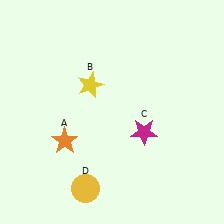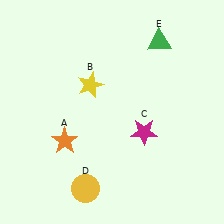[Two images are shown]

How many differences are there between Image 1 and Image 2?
There is 1 difference between the two images.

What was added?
A green triangle (E) was added in Image 2.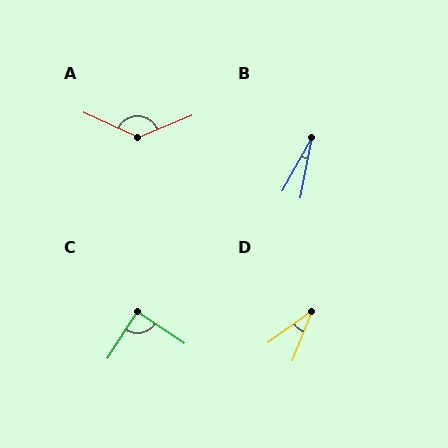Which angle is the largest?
A, at approximately 133 degrees.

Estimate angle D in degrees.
Approximately 33 degrees.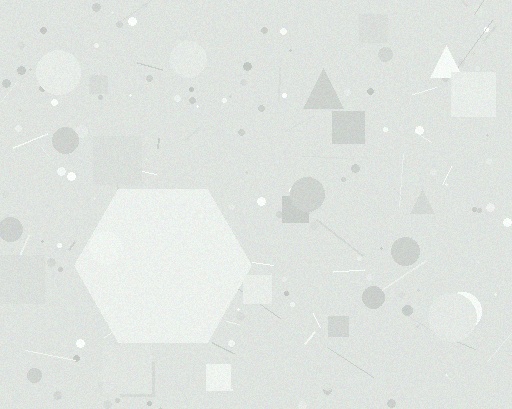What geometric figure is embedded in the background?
A hexagon is embedded in the background.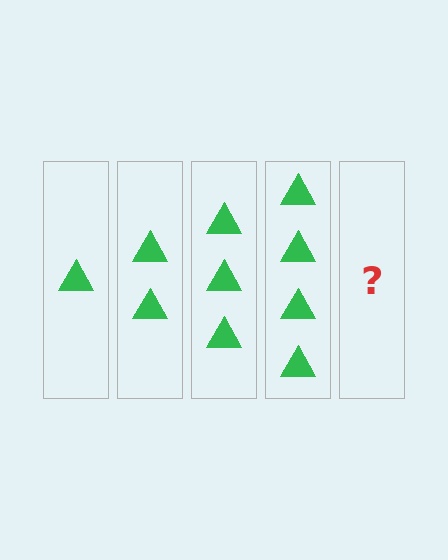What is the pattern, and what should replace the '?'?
The pattern is that each step adds one more triangle. The '?' should be 5 triangles.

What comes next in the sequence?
The next element should be 5 triangles.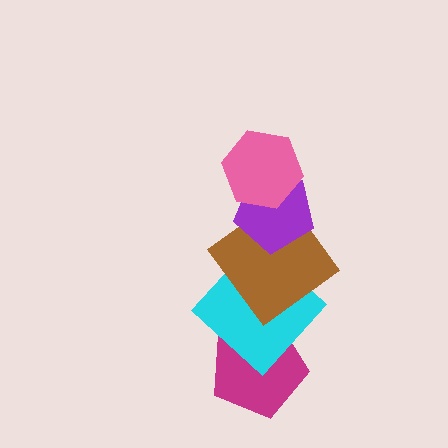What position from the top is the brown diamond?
The brown diamond is 3rd from the top.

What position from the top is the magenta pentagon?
The magenta pentagon is 5th from the top.